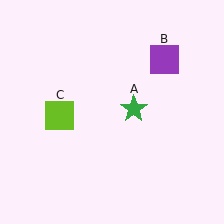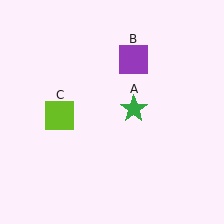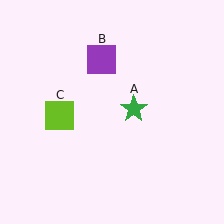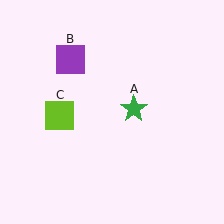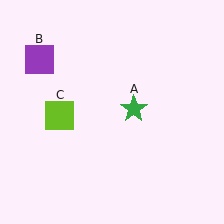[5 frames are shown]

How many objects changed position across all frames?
1 object changed position: purple square (object B).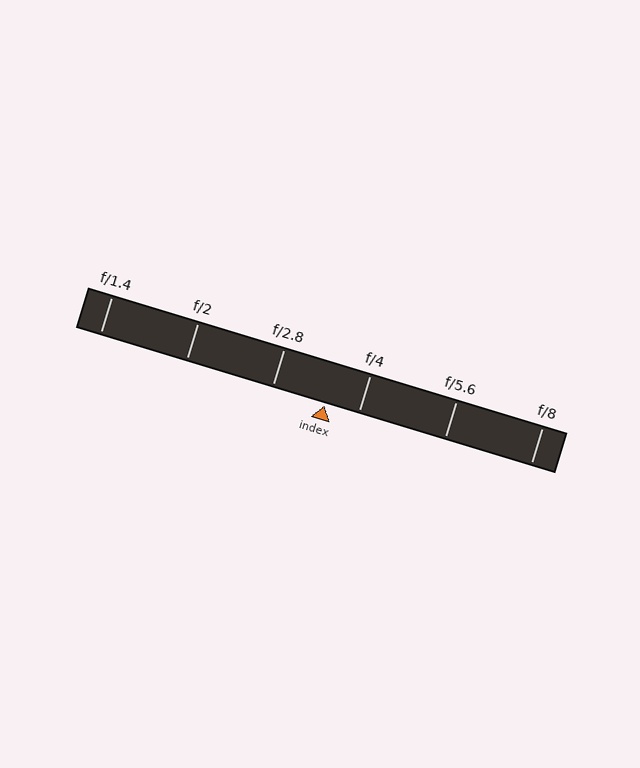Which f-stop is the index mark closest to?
The index mark is closest to f/4.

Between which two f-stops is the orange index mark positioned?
The index mark is between f/2.8 and f/4.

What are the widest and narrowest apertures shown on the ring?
The widest aperture shown is f/1.4 and the narrowest is f/8.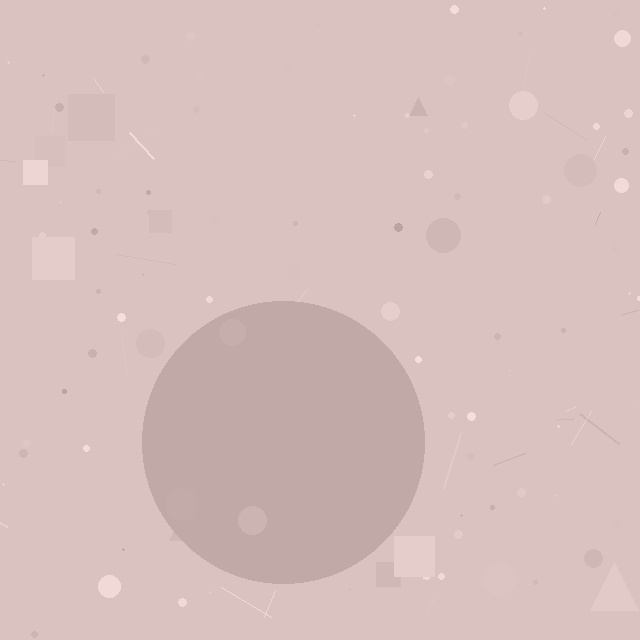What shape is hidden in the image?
A circle is hidden in the image.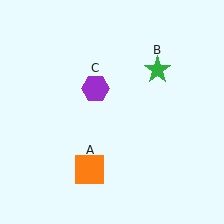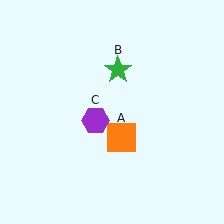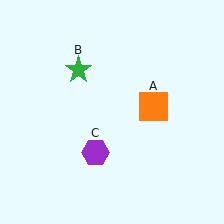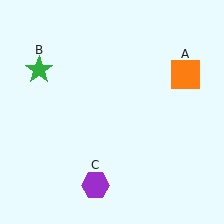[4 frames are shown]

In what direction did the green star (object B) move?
The green star (object B) moved left.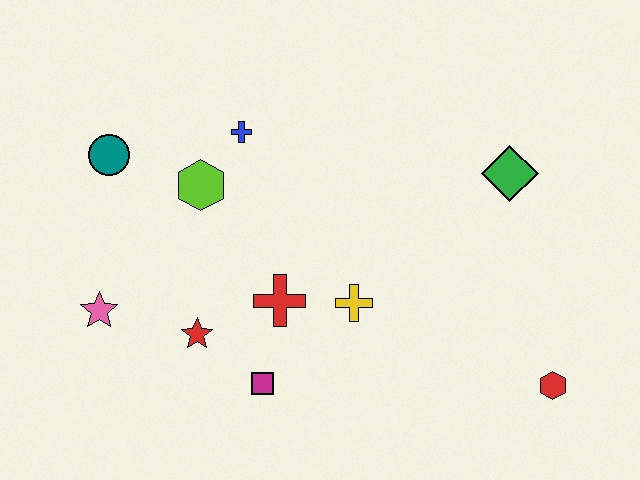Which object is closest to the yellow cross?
The red cross is closest to the yellow cross.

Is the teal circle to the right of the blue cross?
No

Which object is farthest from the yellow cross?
The teal circle is farthest from the yellow cross.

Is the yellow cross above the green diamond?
No